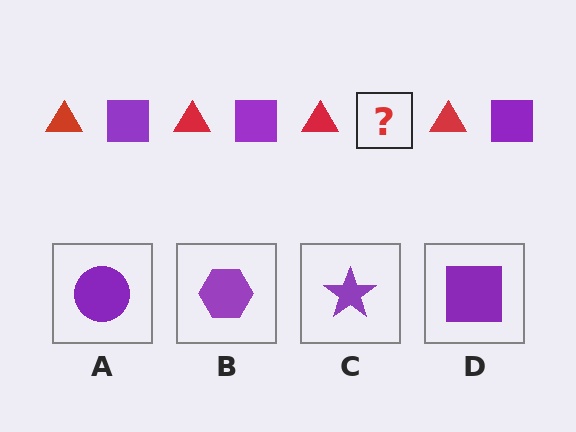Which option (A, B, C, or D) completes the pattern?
D.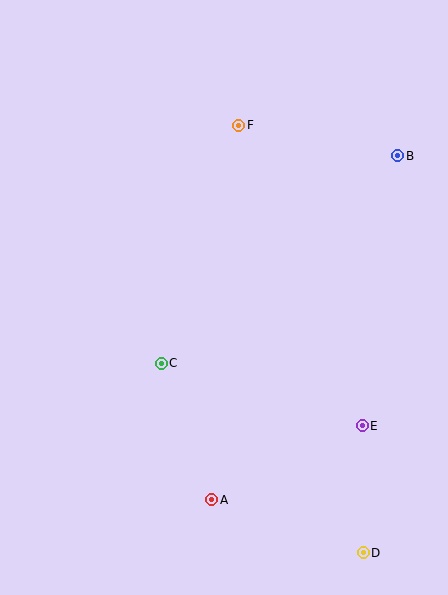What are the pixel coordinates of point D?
Point D is at (363, 553).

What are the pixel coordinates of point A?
Point A is at (212, 500).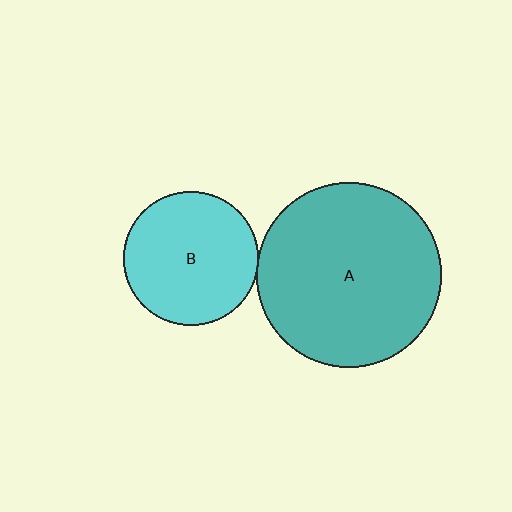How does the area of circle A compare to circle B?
Approximately 1.9 times.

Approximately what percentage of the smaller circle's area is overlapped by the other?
Approximately 5%.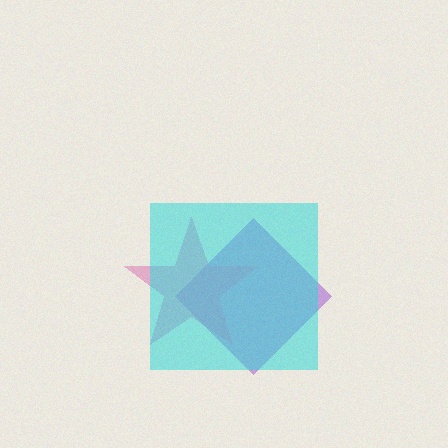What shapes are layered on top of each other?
The layered shapes are: a purple diamond, a pink star, a cyan square.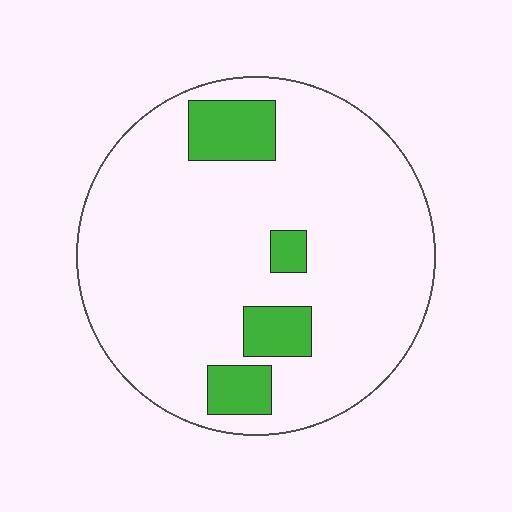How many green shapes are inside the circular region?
4.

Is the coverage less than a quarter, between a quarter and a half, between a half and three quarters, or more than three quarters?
Less than a quarter.